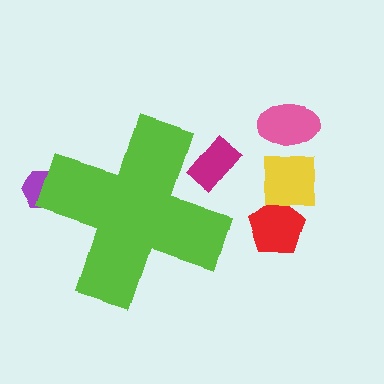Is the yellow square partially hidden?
No, the yellow square is fully visible.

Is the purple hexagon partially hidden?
Yes, the purple hexagon is partially hidden behind the lime cross.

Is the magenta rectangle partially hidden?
Yes, the magenta rectangle is partially hidden behind the lime cross.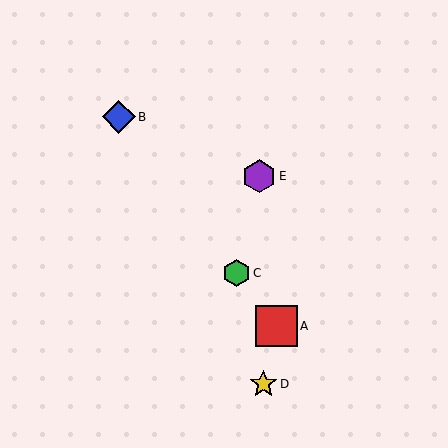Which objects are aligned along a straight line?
Objects A, B, C are aligned along a straight line.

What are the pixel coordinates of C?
Object C is at (236, 273).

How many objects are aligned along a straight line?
3 objects (A, B, C) are aligned along a straight line.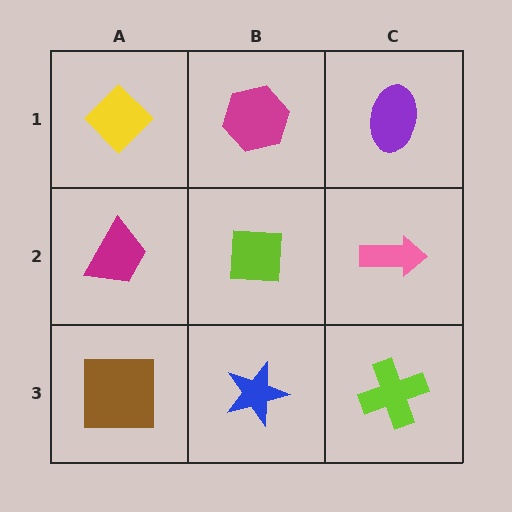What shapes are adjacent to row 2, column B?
A magenta hexagon (row 1, column B), a blue star (row 3, column B), a magenta trapezoid (row 2, column A), a pink arrow (row 2, column C).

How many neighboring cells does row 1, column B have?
3.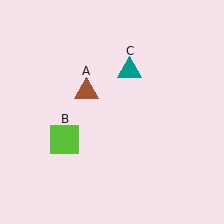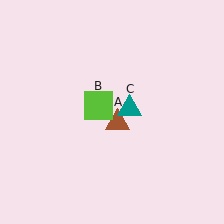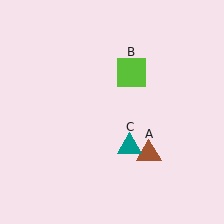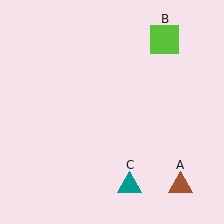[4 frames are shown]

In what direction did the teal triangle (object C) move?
The teal triangle (object C) moved down.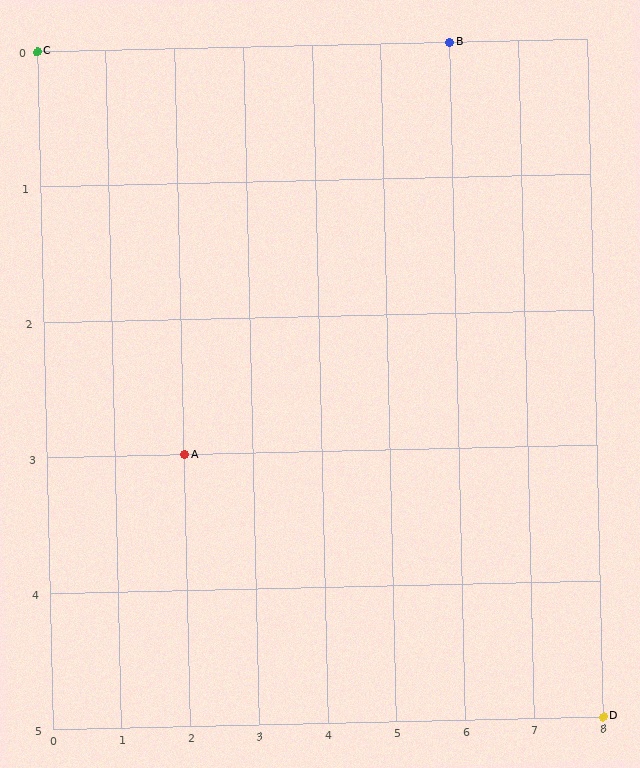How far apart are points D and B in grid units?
Points D and B are 2 columns and 5 rows apart (about 5.4 grid units diagonally).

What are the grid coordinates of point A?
Point A is at grid coordinates (2, 3).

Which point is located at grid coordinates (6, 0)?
Point B is at (6, 0).